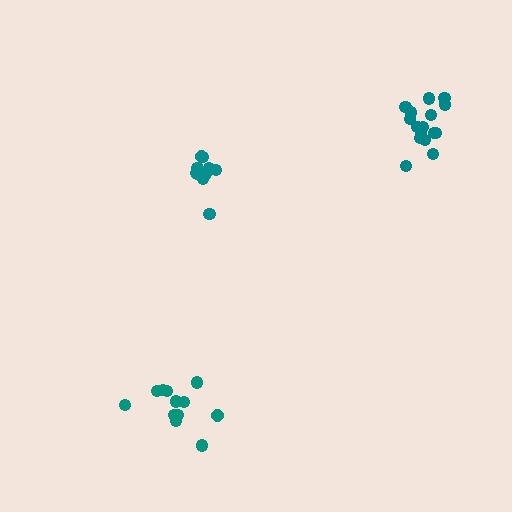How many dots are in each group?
Group 1: 12 dots, Group 2: 11 dots, Group 3: 16 dots (39 total).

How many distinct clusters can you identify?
There are 3 distinct clusters.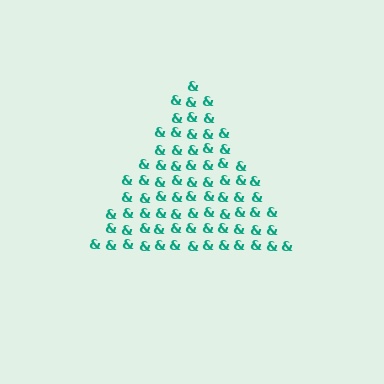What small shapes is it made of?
It is made of small ampersands.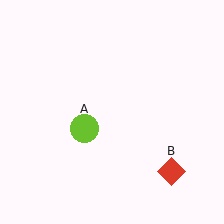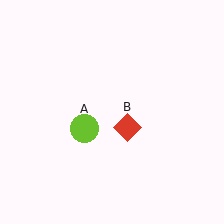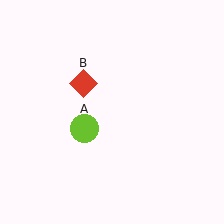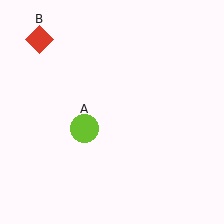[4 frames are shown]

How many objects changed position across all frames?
1 object changed position: red diamond (object B).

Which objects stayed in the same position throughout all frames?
Lime circle (object A) remained stationary.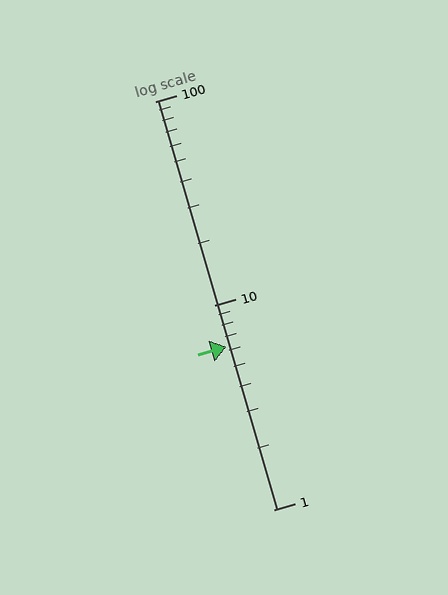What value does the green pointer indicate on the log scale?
The pointer indicates approximately 6.3.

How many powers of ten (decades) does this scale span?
The scale spans 2 decades, from 1 to 100.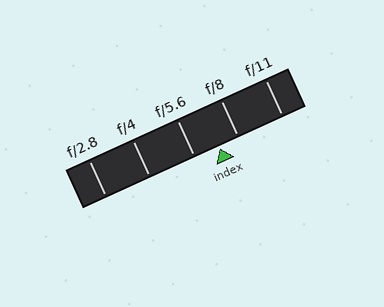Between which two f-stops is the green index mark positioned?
The index mark is between f/5.6 and f/8.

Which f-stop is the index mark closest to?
The index mark is closest to f/8.